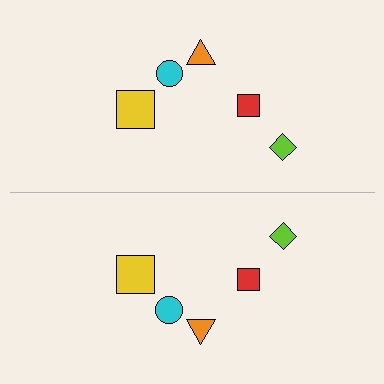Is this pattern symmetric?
Yes, this pattern has bilateral (reflection) symmetry.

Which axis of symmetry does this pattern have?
The pattern has a horizontal axis of symmetry running through the center of the image.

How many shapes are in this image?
There are 10 shapes in this image.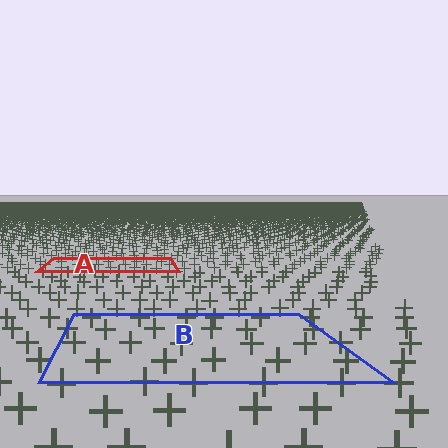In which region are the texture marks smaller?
The texture marks are smaller in region A, because it is farther away.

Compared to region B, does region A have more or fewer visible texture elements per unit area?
Region A has more texture elements per unit area — they are packed more densely because it is farther away.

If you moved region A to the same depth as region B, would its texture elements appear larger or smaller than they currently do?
They would appear larger. At a closer depth, the same texture elements are projected at a bigger on-screen size.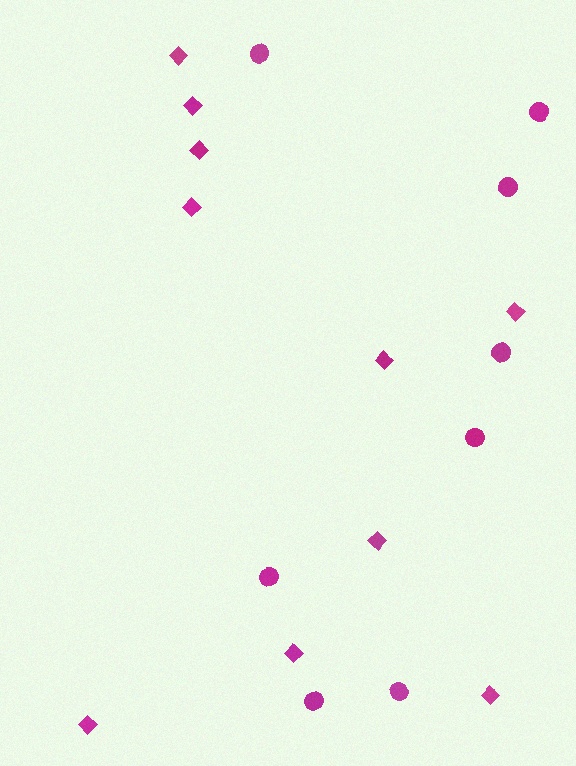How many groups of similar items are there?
There are 2 groups: one group of diamonds (10) and one group of circles (8).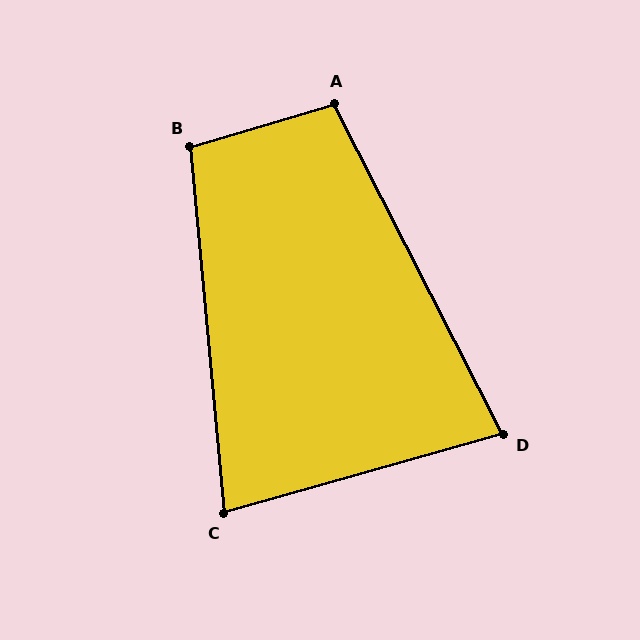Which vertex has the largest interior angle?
B, at approximately 101 degrees.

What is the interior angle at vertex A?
Approximately 101 degrees (obtuse).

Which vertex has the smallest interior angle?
D, at approximately 79 degrees.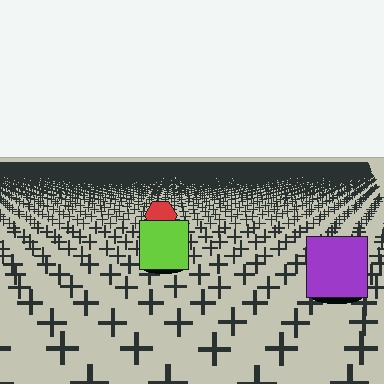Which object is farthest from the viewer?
The red hexagon is farthest from the viewer. It appears smaller and the ground texture around it is denser.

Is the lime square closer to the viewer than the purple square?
No. The purple square is closer — you can tell from the texture gradient: the ground texture is coarser near it.